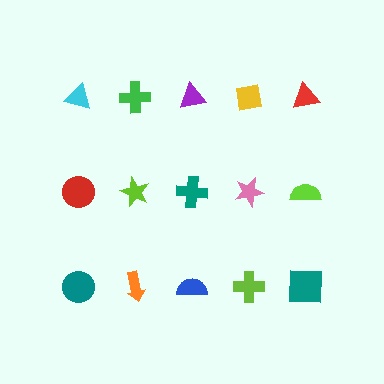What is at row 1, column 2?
A green cross.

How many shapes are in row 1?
5 shapes.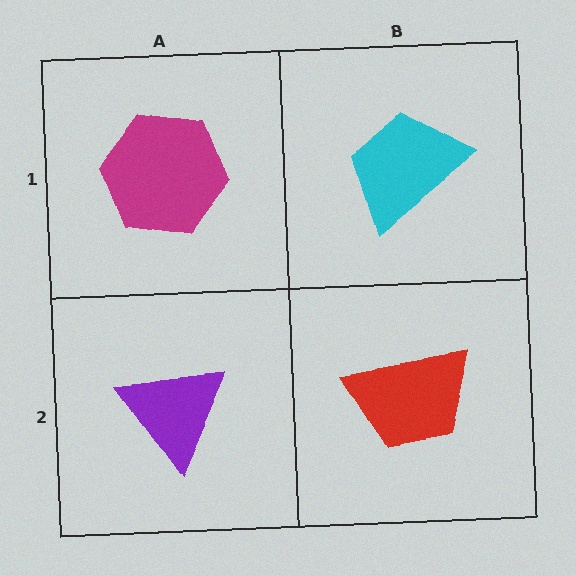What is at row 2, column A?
A purple triangle.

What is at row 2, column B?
A red trapezoid.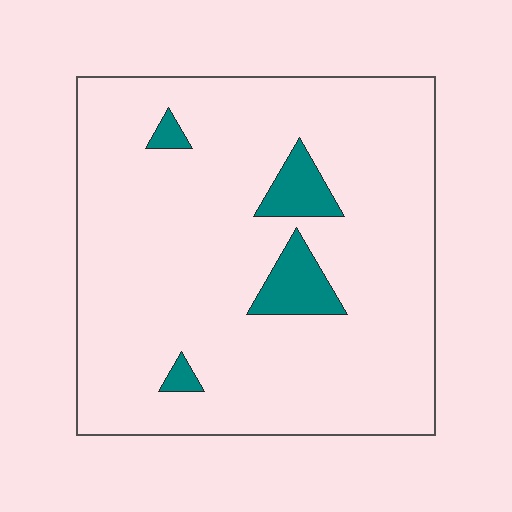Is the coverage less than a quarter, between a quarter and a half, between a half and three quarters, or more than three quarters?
Less than a quarter.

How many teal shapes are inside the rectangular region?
4.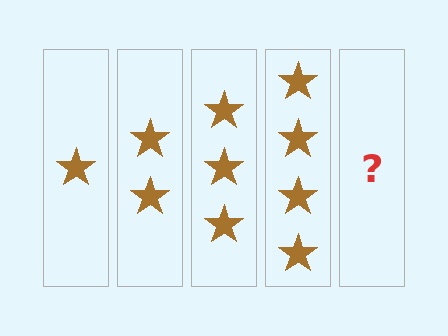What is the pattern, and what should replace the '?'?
The pattern is that each step adds one more star. The '?' should be 5 stars.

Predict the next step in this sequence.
The next step is 5 stars.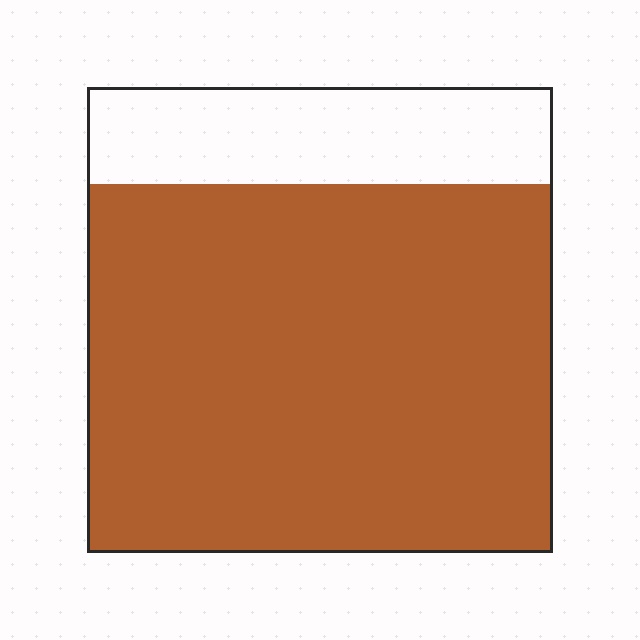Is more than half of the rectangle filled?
Yes.